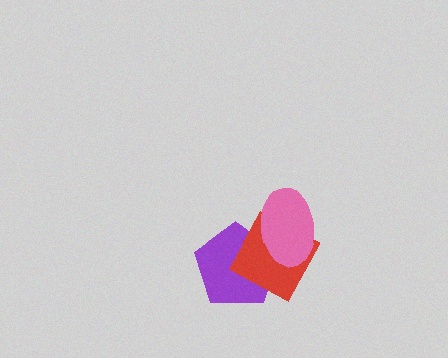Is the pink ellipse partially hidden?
No, no other shape covers it.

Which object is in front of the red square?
The pink ellipse is in front of the red square.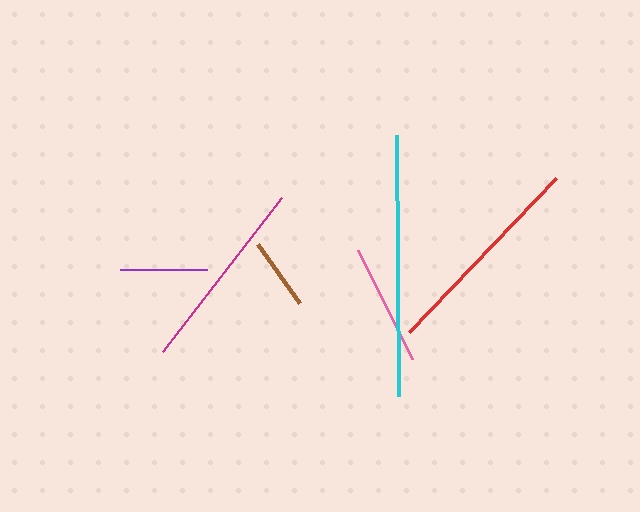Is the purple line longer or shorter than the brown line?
The purple line is longer than the brown line.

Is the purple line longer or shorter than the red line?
The red line is longer than the purple line.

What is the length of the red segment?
The red segment is approximately 213 pixels long.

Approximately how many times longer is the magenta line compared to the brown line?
The magenta line is approximately 2.7 times the length of the brown line.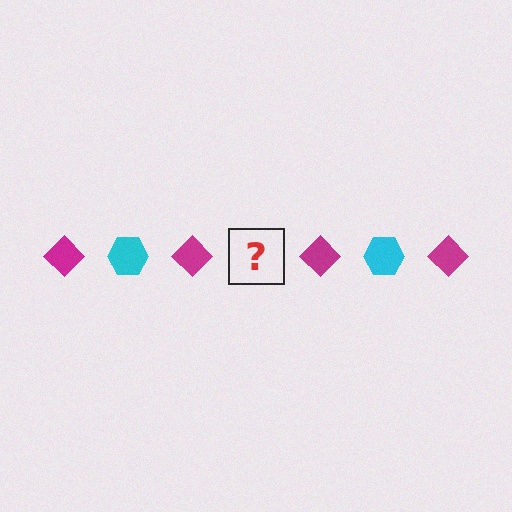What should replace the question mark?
The question mark should be replaced with a cyan hexagon.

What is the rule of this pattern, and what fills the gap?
The rule is that the pattern alternates between magenta diamond and cyan hexagon. The gap should be filled with a cyan hexagon.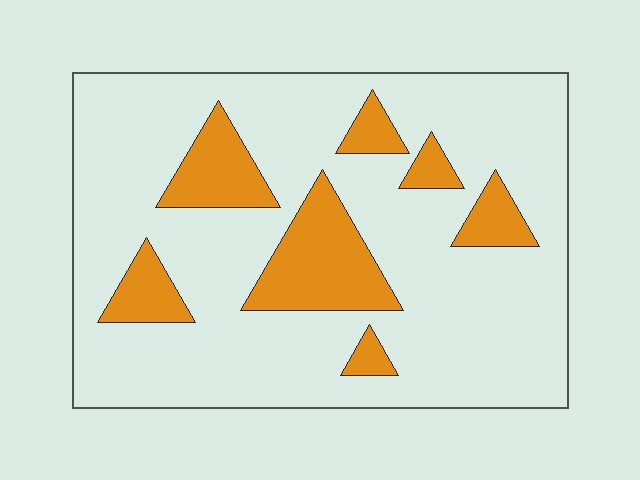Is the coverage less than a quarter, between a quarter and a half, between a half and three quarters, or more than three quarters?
Less than a quarter.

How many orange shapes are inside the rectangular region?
7.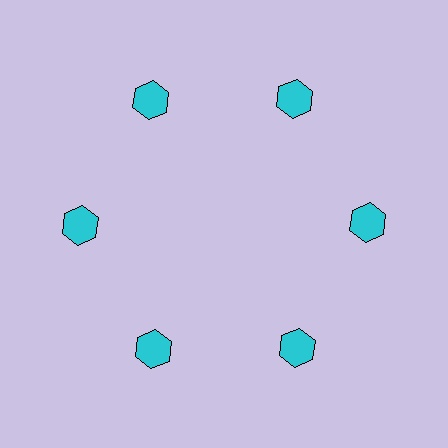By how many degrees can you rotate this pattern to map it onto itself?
The pattern maps onto itself every 60 degrees of rotation.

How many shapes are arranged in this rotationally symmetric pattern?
There are 6 shapes, arranged in 6 groups of 1.